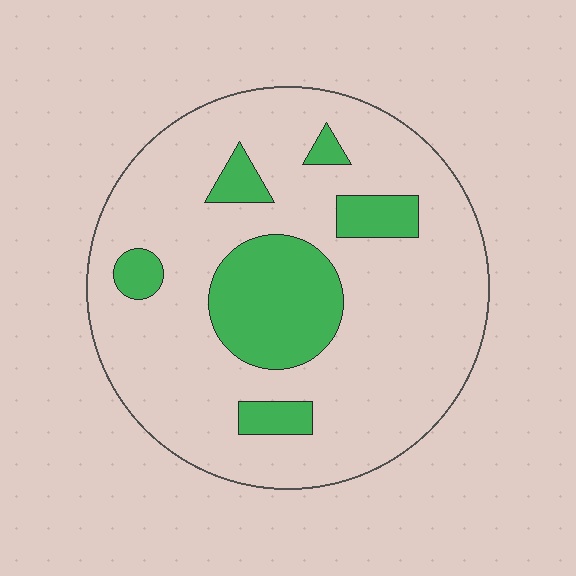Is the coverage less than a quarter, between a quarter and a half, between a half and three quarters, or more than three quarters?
Less than a quarter.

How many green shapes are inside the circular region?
6.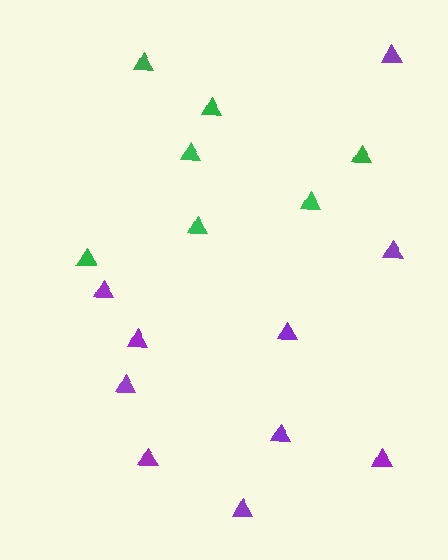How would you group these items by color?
There are 2 groups: one group of green triangles (7) and one group of purple triangles (10).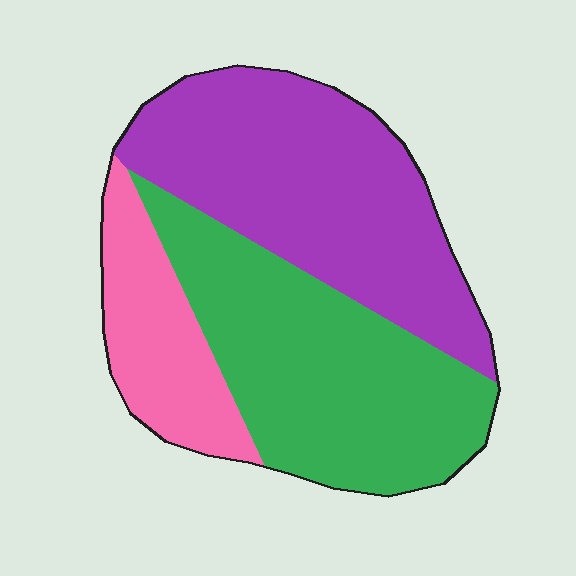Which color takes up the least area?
Pink, at roughly 20%.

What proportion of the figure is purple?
Purple covers roughly 40% of the figure.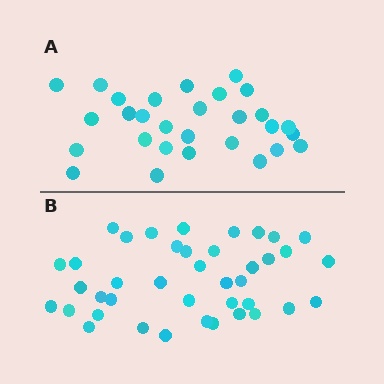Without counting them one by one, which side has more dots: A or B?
Region B (the bottom region) has more dots.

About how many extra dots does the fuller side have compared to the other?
Region B has roughly 12 or so more dots than region A.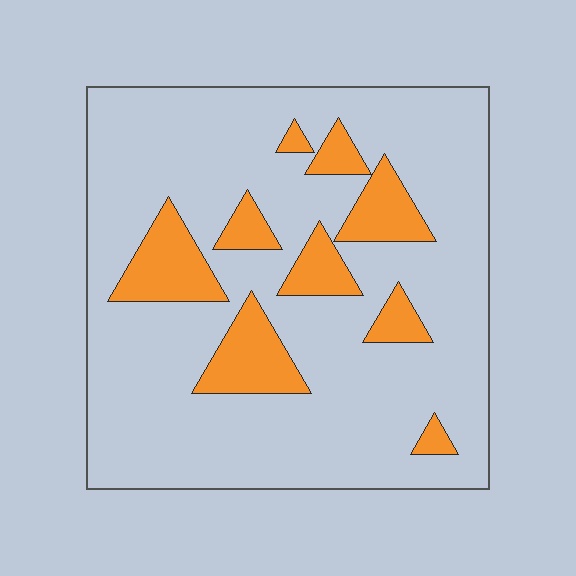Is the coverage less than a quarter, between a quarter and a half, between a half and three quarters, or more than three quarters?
Less than a quarter.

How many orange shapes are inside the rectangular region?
9.